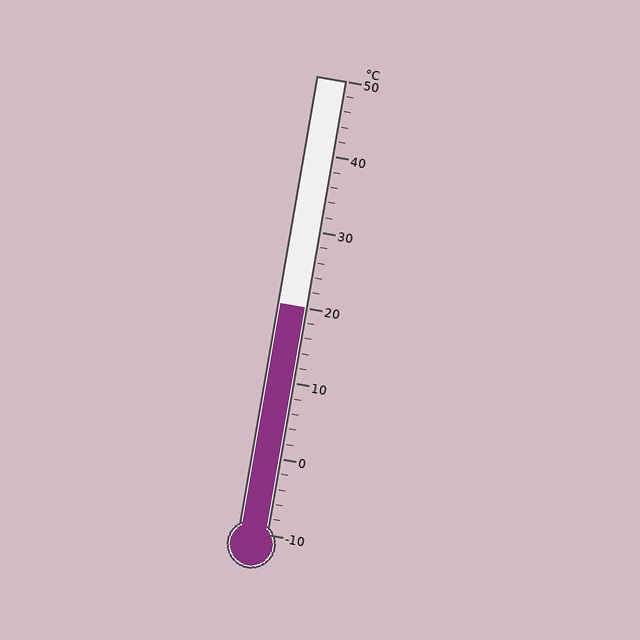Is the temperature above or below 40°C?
The temperature is below 40°C.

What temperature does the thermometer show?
The thermometer shows approximately 20°C.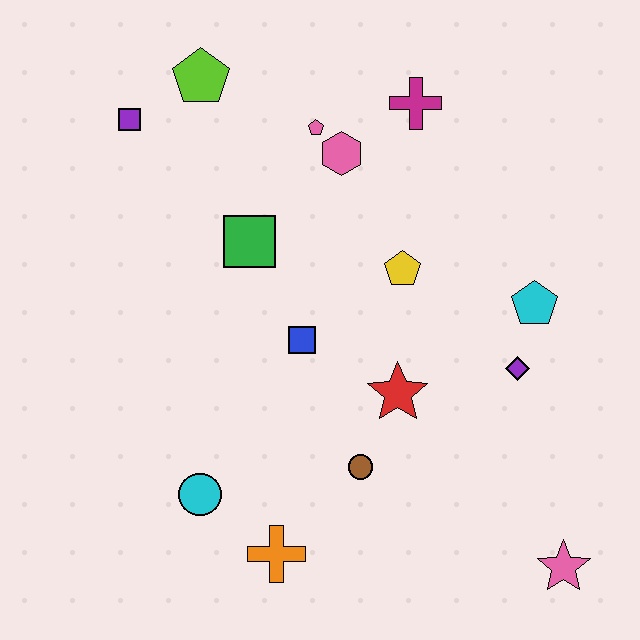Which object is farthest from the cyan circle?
The magenta cross is farthest from the cyan circle.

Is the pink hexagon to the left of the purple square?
No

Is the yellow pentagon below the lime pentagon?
Yes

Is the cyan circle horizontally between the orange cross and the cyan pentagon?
No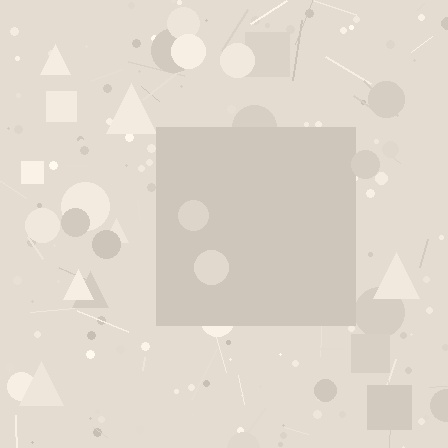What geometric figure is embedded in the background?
A square is embedded in the background.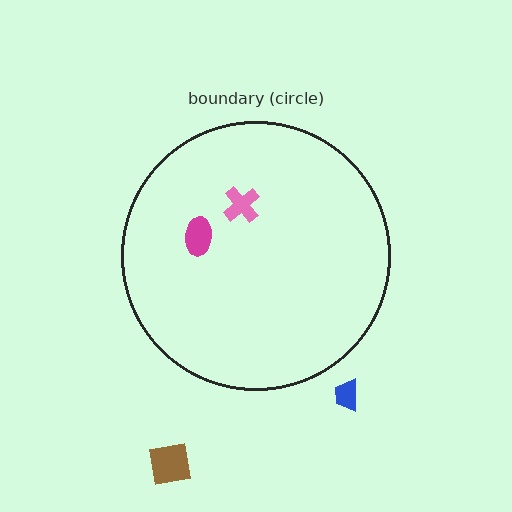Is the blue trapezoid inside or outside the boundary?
Outside.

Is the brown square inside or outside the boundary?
Outside.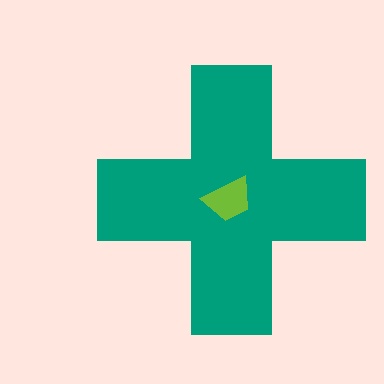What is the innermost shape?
The lime trapezoid.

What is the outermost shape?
The teal cross.